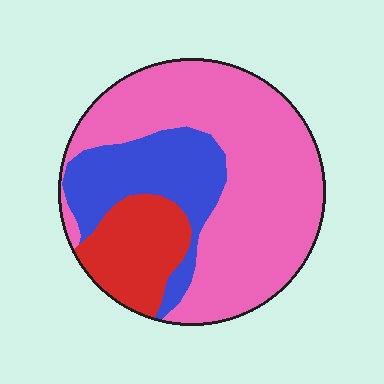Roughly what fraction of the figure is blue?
Blue takes up about one fifth (1/5) of the figure.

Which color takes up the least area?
Red, at roughly 15%.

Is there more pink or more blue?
Pink.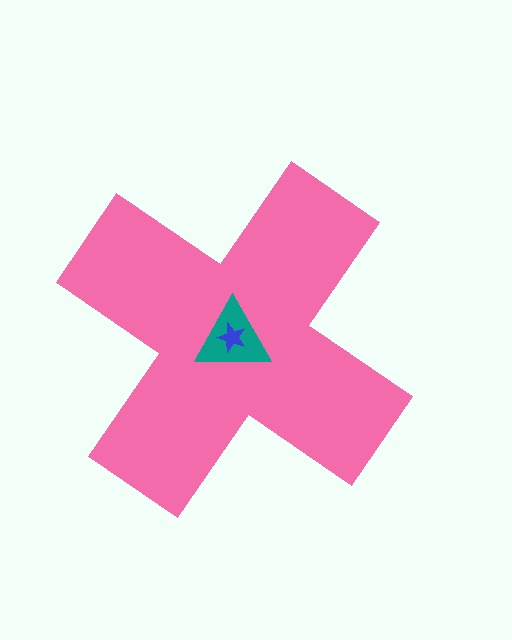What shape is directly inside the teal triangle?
The blue star.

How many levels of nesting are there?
3.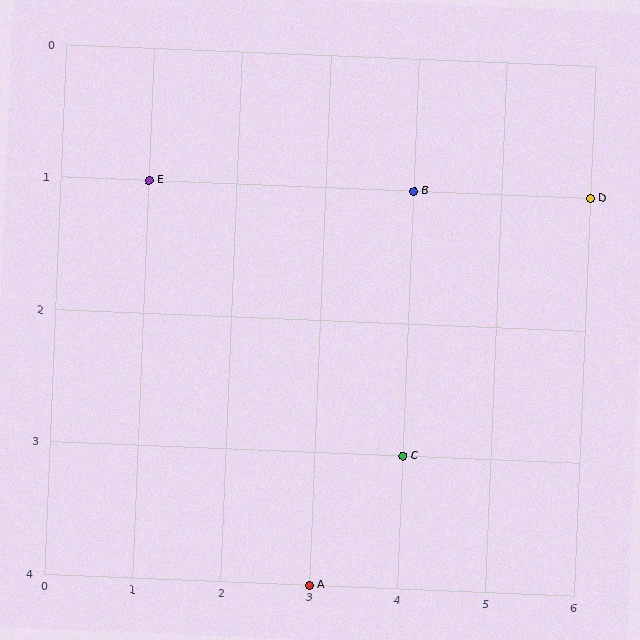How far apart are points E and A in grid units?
Points E and A are 2 columns and 3 rows apart (about 3.6 grid units diagonally).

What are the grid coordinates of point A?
Point A is at grid coordinates (3, 4).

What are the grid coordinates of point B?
Point B is at grid coordinates (4, 1).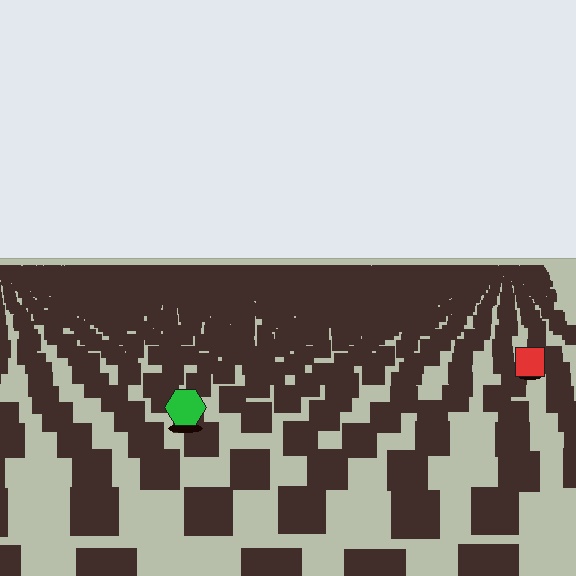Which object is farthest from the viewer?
The red square is farthest from the viewer. It appears smaller and the ground texture around it is denser.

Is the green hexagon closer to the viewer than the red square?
Yes. The green hexagon is closer — you can tell from the texture gradient: the ground texture is coarser near it.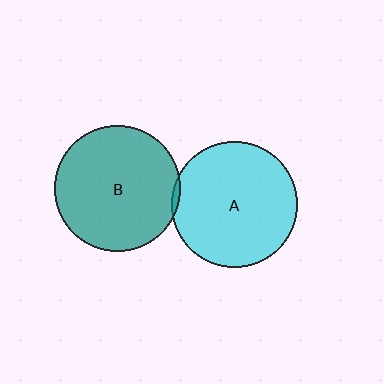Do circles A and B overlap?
Yes.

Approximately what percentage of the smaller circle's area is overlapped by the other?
Approximately 5%.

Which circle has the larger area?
Circle A (cyan).